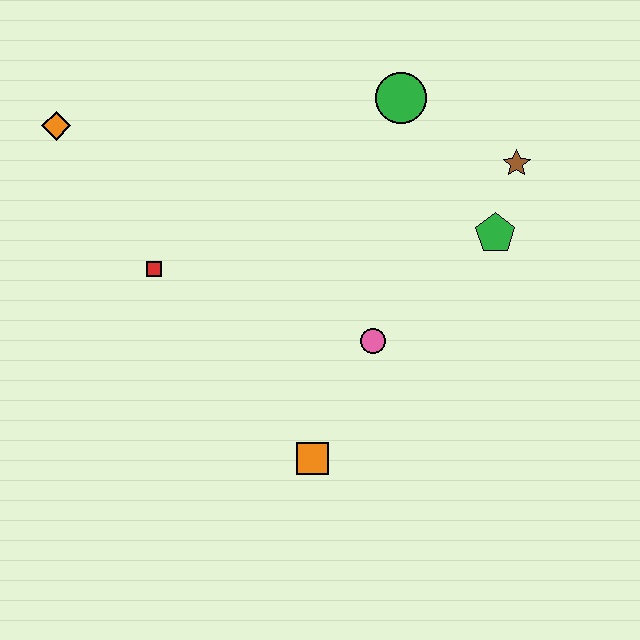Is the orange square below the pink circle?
Yes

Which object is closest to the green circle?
The brown star is closest to the green circle.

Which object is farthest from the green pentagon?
The orange diamond is farthest from the green pentagon.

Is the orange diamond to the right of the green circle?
No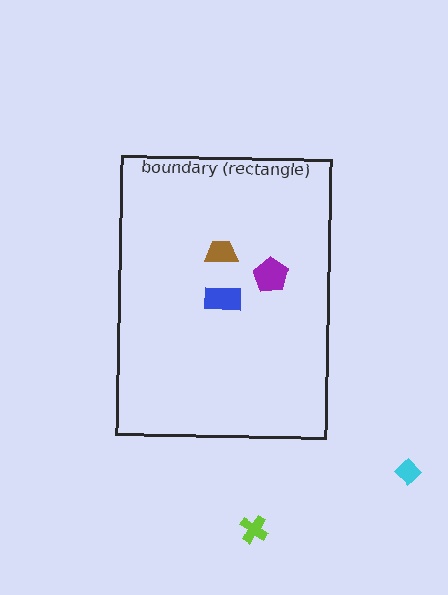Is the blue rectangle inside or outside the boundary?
Inside.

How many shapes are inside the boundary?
3 inside, 2 outside.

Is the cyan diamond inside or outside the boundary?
Outside.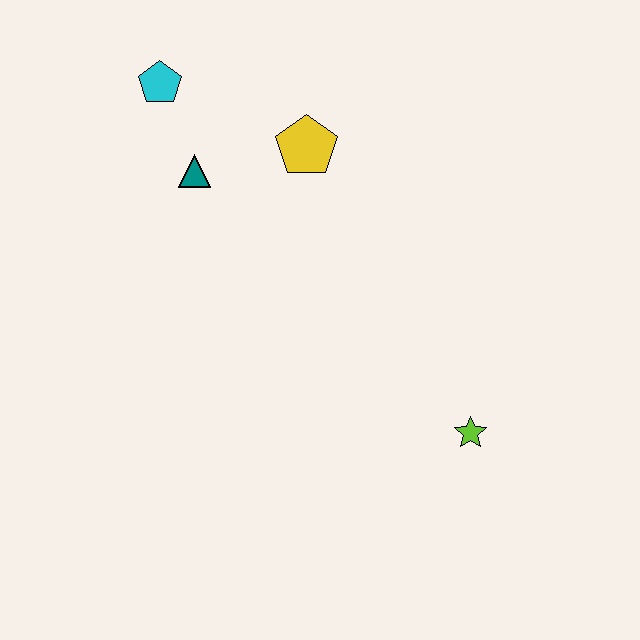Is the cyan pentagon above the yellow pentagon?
Yes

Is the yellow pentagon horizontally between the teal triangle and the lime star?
Yes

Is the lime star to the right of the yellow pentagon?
Yes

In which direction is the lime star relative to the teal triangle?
The lime star is to the right of the teal triangle.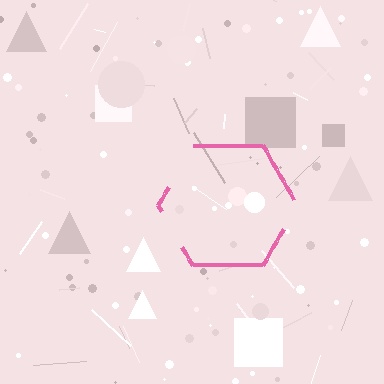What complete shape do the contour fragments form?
The contour fragments form a hexagon.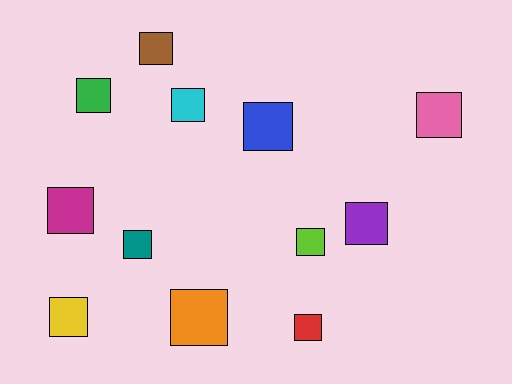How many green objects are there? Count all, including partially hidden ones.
There is 1 green object.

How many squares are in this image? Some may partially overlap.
There are 12 squares.